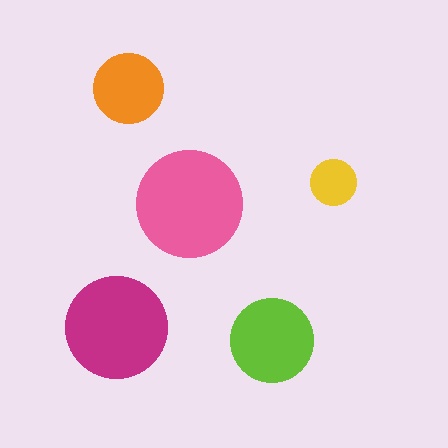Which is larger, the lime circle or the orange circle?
The lime one.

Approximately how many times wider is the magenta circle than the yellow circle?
About 2 times wider.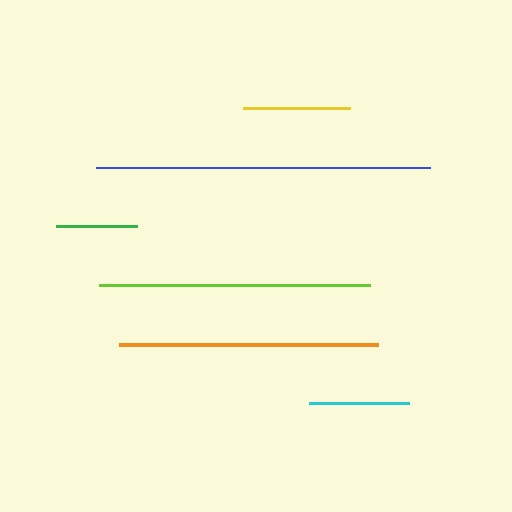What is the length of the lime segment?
The lime segment is approximately 271 pixels long.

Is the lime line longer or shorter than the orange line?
The lime line is longer than the orange line.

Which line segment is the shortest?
The green line is the shortest at approximately 80 pixels.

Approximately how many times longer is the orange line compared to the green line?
The orange line is approximately 3.2 times the length of the green line.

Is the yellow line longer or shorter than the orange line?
The orange line is longer than the yellow line.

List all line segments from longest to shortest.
From longest to shortest: blue, lime, orange, yellow, cyan, green.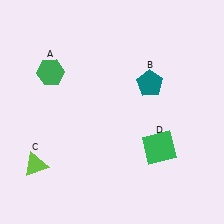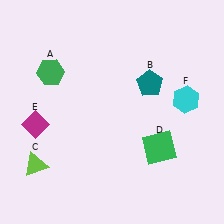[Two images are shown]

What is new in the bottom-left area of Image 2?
A magenta diamond (E) was added in the bottom-left area of Image 2.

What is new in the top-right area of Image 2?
A cyan hexagon (F) was added in the top-right area of Image 2.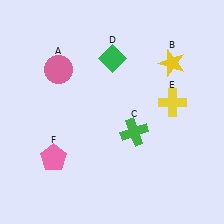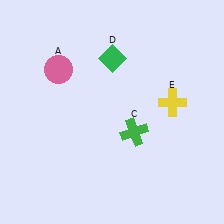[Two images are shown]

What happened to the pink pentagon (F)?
The pink pentagon (F) was removed in Image 2. It was in the bottom-left area of Image 1.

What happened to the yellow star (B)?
The yellow star (B) was removed in Image 2. It was in the top-right area of Image 1.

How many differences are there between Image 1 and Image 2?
There are 2 differences between the two images.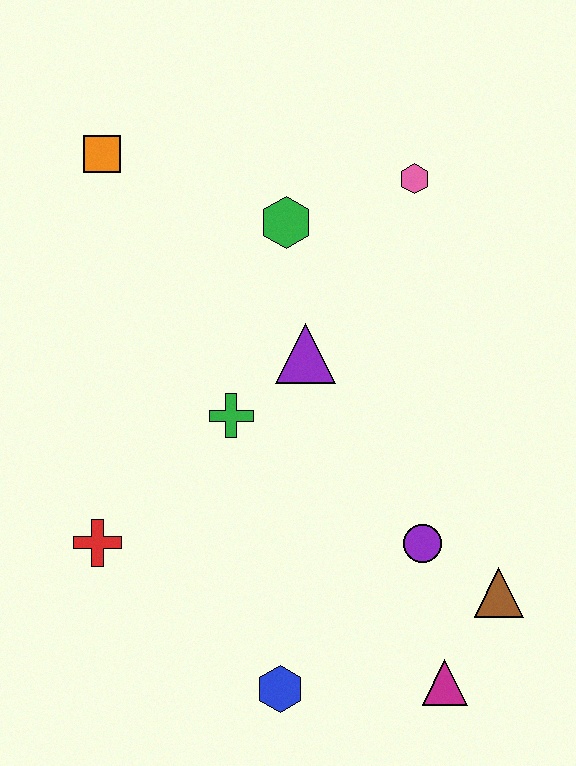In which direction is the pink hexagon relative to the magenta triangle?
The pink hexagon is above the magenta triangle.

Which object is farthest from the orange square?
The magenta triangle is farthest from the orange square.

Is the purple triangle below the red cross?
No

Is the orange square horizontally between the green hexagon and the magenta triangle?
No